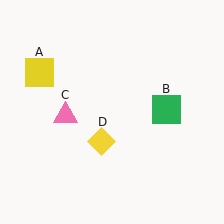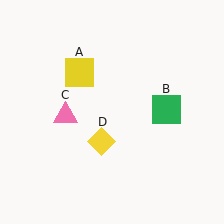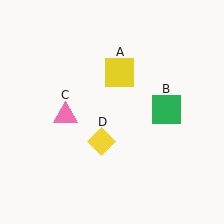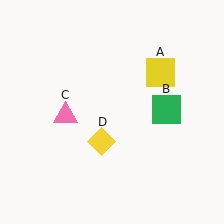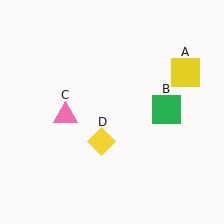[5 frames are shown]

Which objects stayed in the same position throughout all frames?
Green square (object B) and pink triangle (object C) and yellow diamond (object D) remained stationary.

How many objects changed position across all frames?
1 object changed position: yellow square (object A).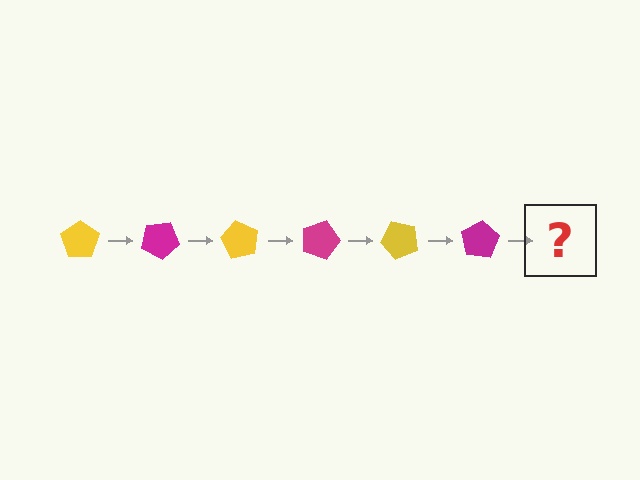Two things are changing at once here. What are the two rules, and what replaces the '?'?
The two rules are that it rotates 30 degrees each step and the color cycles through yellow and magenta. The '?' should be a yellow pentagon, rotated 180 degrees from the start.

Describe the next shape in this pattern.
It should be a yellow pentagon, rotated 180 degrees from the start.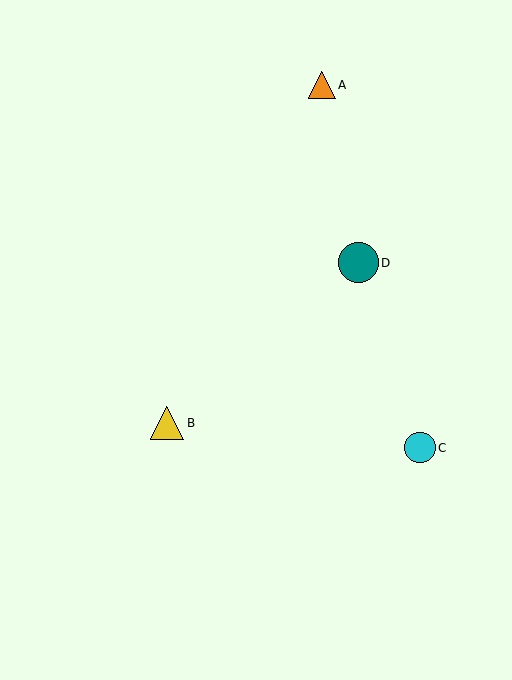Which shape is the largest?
The teal circle (labeled D) is the largest.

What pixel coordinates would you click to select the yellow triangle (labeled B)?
Click at (167, 423) to select the yellow triangle B.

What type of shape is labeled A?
Shape A is an orange triangle.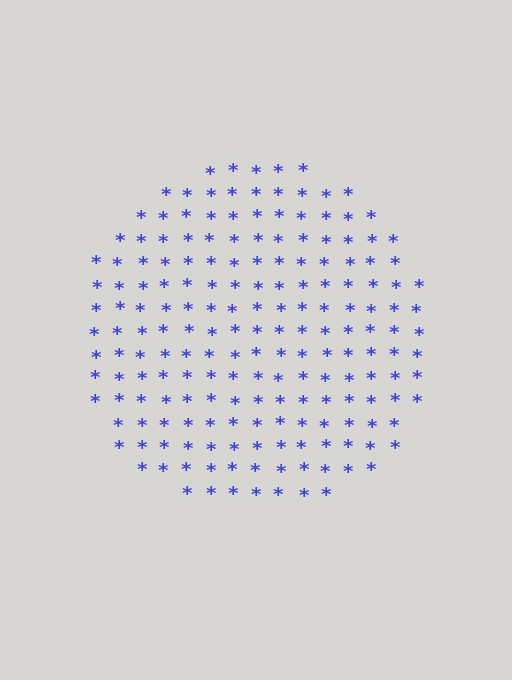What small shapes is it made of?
It is made of small asterisks.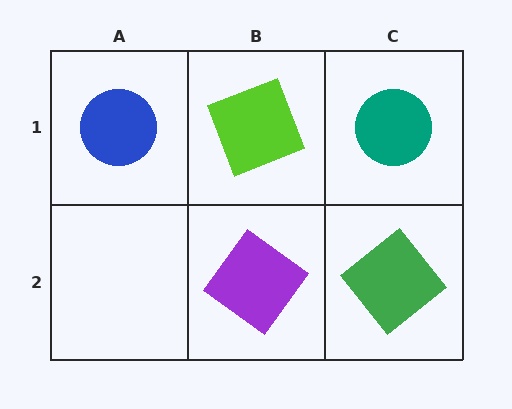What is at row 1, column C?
A teal circle.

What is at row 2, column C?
A green diamond.